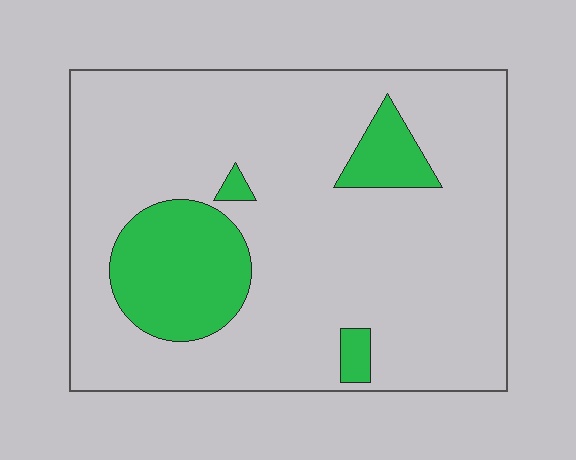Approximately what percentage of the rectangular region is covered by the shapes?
Approximately 15%.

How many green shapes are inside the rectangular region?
4.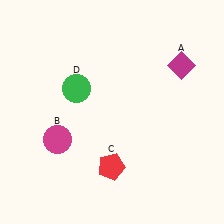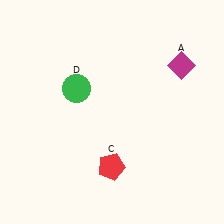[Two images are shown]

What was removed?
The magenta circle (B) was removed in Image 2.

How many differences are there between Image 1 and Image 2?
There is 1 difference between the two images.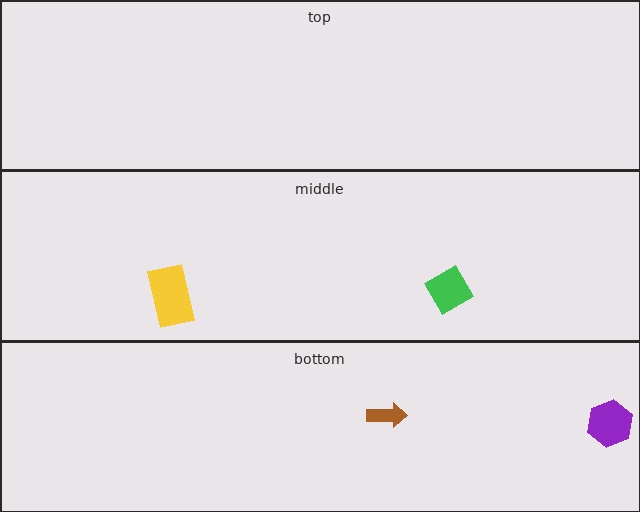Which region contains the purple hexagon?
The bottom region.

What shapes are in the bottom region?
The brown arrow, the purple hexagon.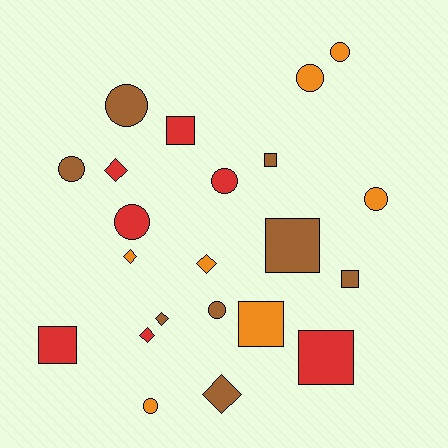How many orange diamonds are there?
There are 2 orange diamonds.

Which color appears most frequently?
Brown, with 8 objects.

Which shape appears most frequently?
Circle, with 9 objects.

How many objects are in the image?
There are 22 objects.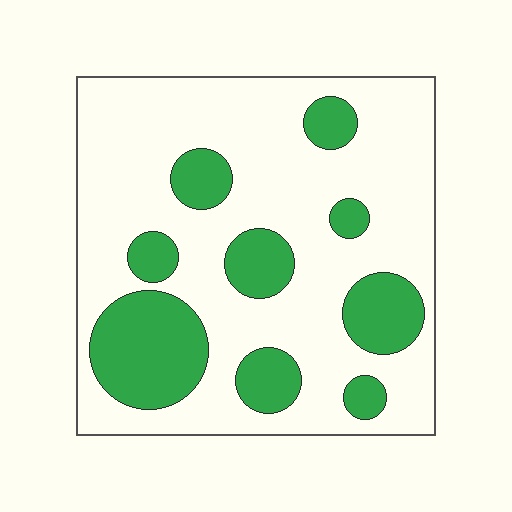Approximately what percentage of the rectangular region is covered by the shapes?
Approximately 25%.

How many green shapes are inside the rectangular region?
9.